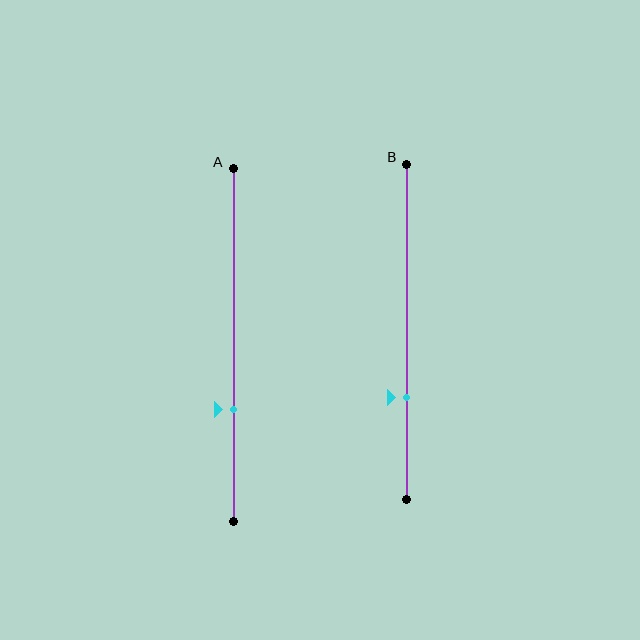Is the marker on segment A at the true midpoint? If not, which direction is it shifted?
No, the marker on segment A is shifted downward by about 18% of the segment length.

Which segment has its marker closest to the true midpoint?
Segment A has its marker closest to the true midpoint.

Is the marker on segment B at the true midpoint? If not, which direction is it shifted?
No, the marker on segment B is shifted downward by about 20% of the segment length.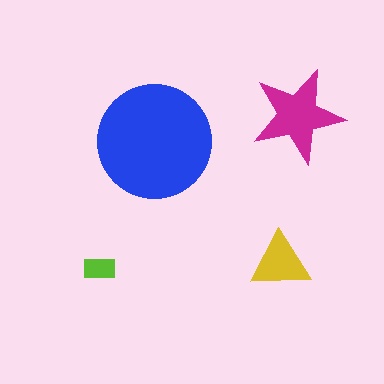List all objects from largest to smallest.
The blue circle, the magenta star, the yellow triangle, the lime rectangle.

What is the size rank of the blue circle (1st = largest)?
1st.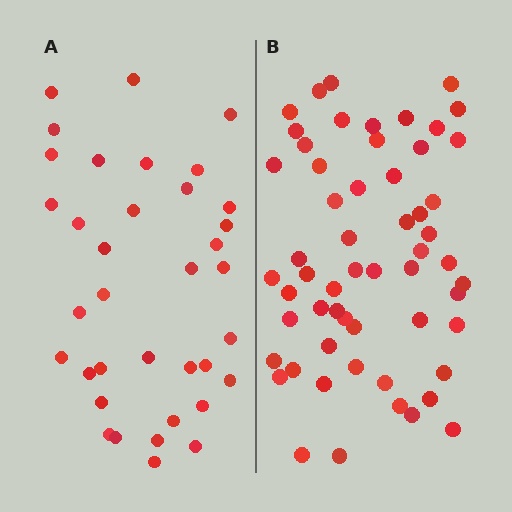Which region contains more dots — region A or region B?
Region B (the right region) has more dots.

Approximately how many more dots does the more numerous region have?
Region B has approximately 20 more dots than region A.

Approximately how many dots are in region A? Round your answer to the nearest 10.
About 40 dots. (The exact count is 36, which rounds to 40.)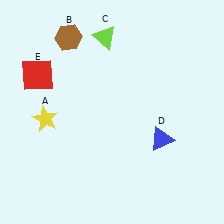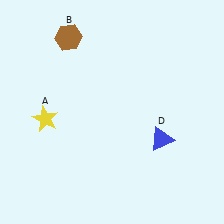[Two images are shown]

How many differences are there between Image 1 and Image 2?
There are 2 differences between the two images.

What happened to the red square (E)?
The red square (E) was removed in Image 2. It was in the top-left area of Image 1.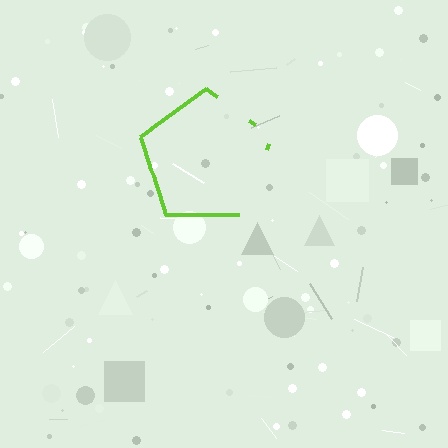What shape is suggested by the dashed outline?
The dashed outline suggests a pentagon.